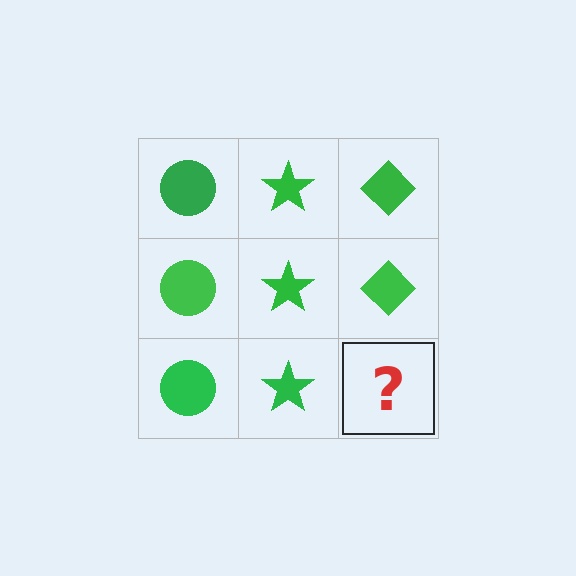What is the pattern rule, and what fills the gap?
The rule is that each column has a consistent shape. The gap should be filled with a green diamond.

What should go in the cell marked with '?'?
The missing cell should contain a green diamond.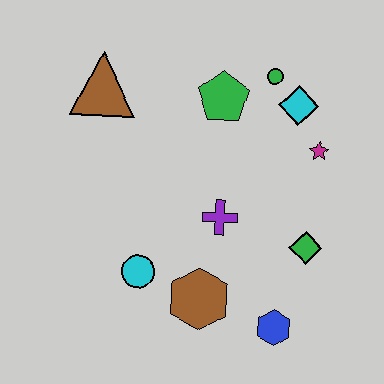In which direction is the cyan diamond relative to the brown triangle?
The cyan diamond is to the right of the brown triangle.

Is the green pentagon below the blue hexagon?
No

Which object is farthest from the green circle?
The blue hexagon is farthest from the green circle.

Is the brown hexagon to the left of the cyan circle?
No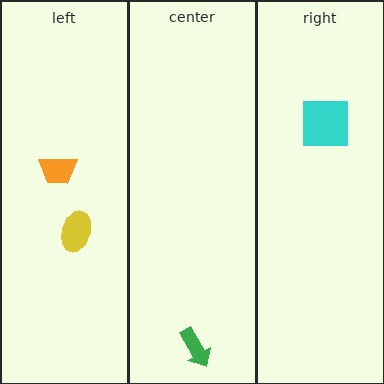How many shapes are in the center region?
1.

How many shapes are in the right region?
1.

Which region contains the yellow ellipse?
The left region.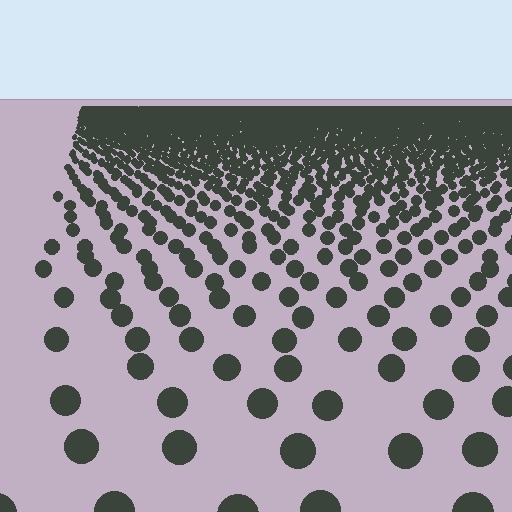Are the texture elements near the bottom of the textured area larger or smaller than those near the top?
Larger. Near the bottom, elements are closer to the viewer and appear at a bigger on-screen size.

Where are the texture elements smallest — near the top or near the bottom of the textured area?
Near the top.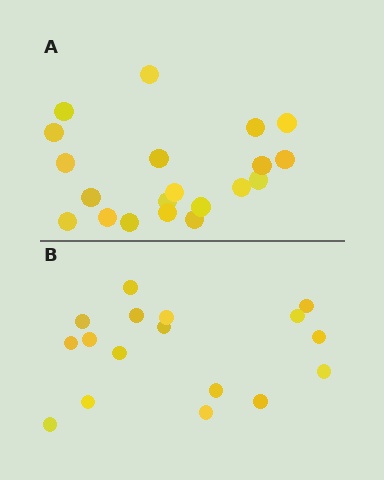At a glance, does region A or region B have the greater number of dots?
Region A (the top region) has more dots.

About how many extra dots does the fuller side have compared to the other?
Region A has just a few more — roughly 2 or 3 more dots than region B.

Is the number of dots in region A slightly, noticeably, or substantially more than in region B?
Region A has only slightly more — the two regions are fairly close. The ratio is roughly 1.2 to 1.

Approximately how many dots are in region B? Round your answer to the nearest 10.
About 20 dots. (The exact count is 17, which rounds to 20.)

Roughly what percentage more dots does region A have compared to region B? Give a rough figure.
About 20% more.